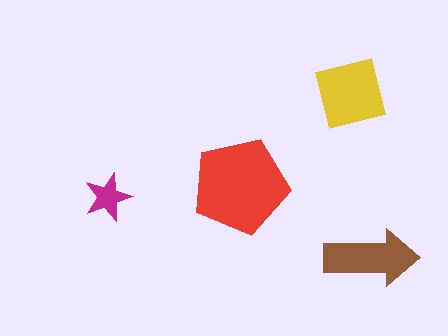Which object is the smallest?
The magenta star.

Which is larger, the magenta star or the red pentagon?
The red pentagon.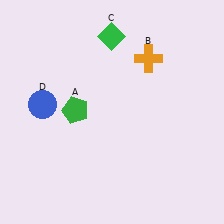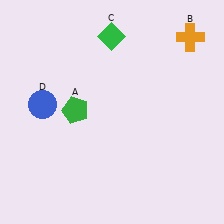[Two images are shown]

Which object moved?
The orange cross (B) moved right.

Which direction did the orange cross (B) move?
The orange cross (B) moved right.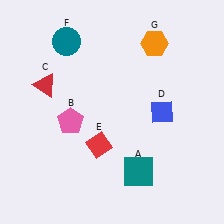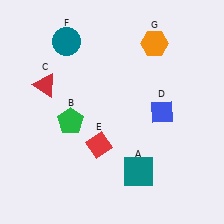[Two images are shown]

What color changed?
The pentagon (B) changed from pink in Image 1 to green in Image 2.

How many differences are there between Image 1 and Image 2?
There is 1 difference between the two images.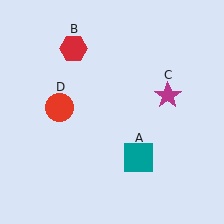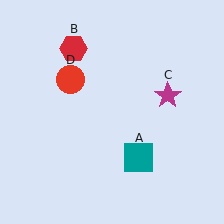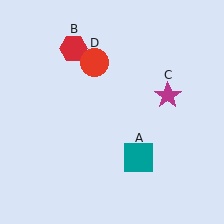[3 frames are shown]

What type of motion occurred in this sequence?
The red circle (object D) rotated clockwise around the center of the scene.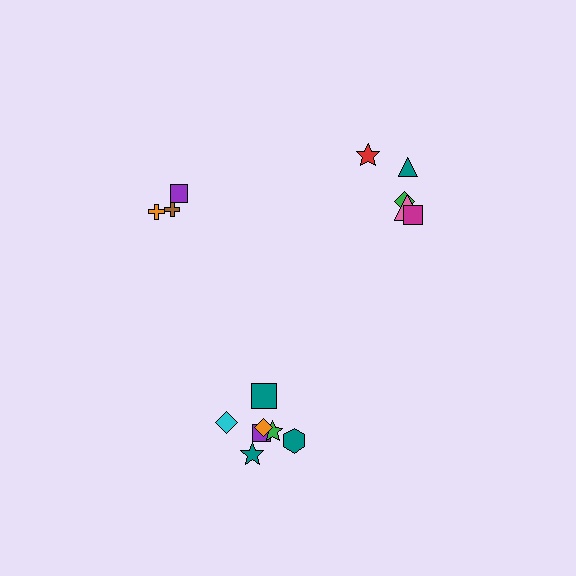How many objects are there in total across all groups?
There are 15 objects.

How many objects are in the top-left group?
There are 3 objects.